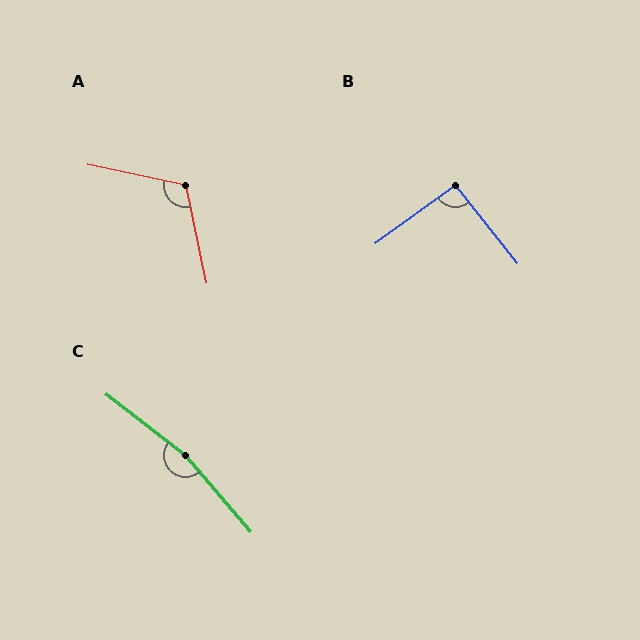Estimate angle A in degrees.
Approximately 113 degrees.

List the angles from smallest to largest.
B (92°), A (113°), C (169°).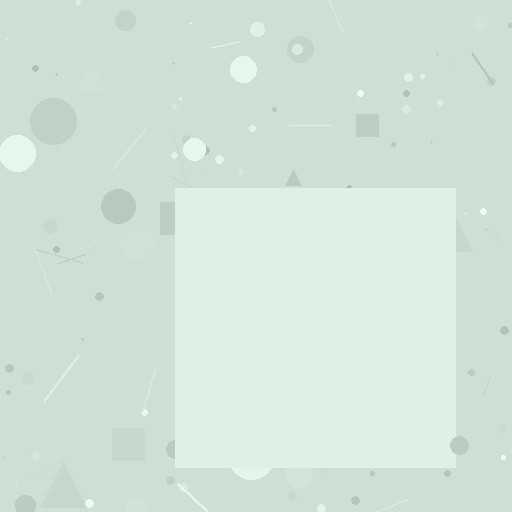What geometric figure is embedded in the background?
A square is embedded in the background.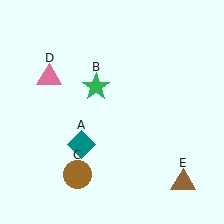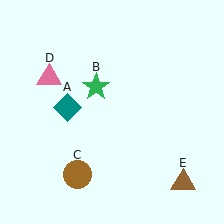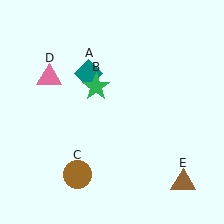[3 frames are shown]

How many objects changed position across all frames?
1 object changed position: teal diamond (object A).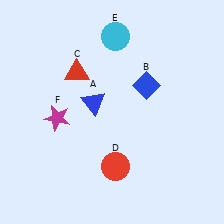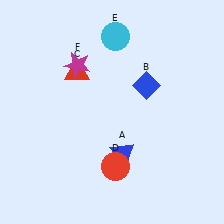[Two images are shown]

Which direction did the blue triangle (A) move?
The blue triangle (A) moved down.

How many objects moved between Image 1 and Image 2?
2 objects moved between the two images.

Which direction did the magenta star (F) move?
The magenta star (F) moved up.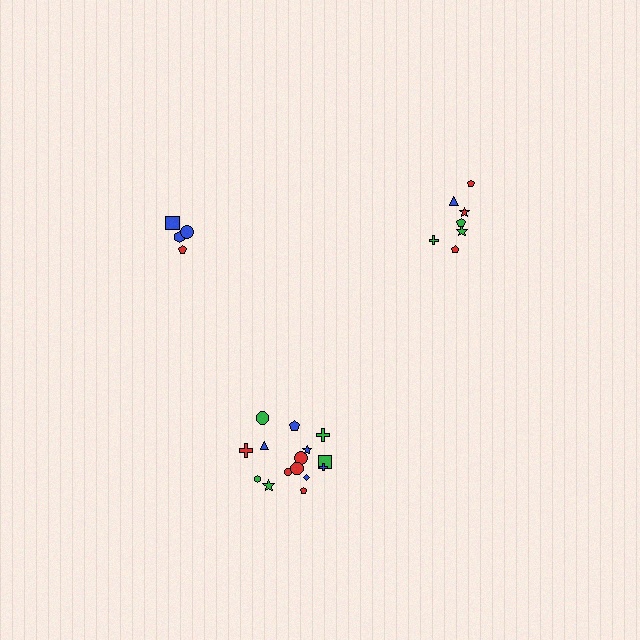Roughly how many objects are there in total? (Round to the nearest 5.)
Roughly 25 objects in total.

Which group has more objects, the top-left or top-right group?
The top-right group.